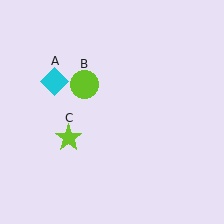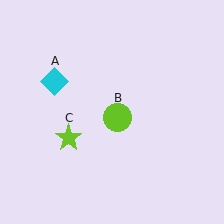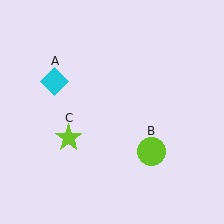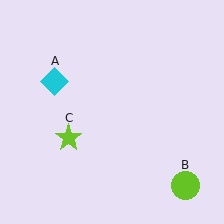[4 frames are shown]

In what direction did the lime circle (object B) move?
The lime circle (object B) moved down and to the right.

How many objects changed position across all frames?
1 object changed position: lime circle (object B).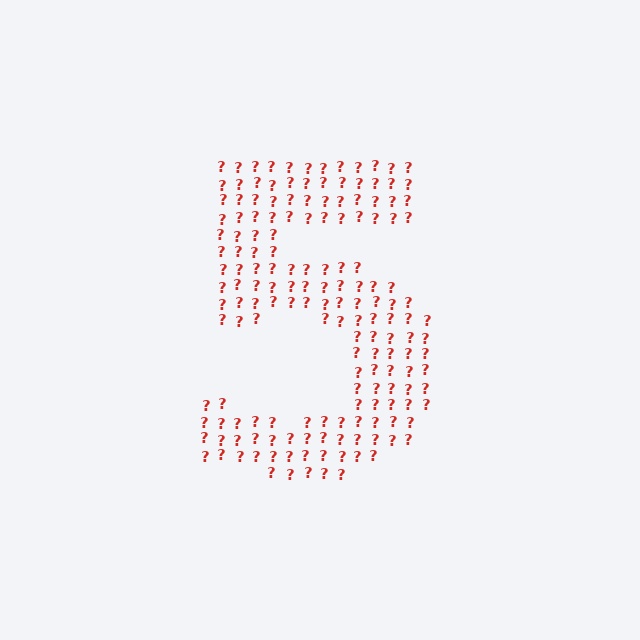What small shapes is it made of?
It is made of small question marks.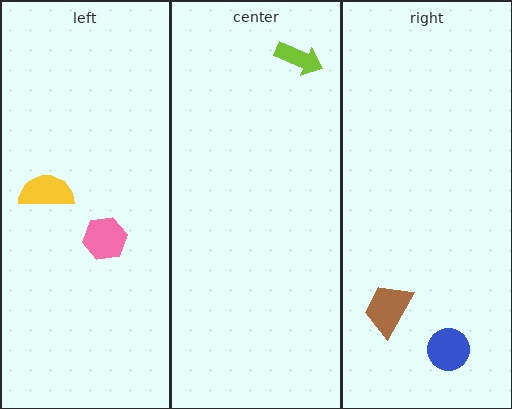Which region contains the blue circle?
The right region.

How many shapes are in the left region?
2.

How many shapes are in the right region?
2.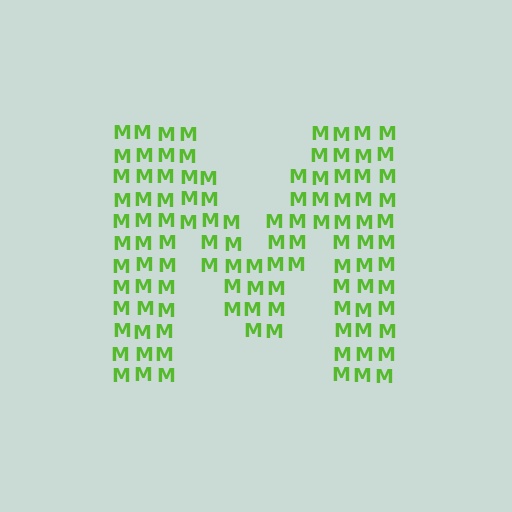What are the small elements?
The small elements are letter M's.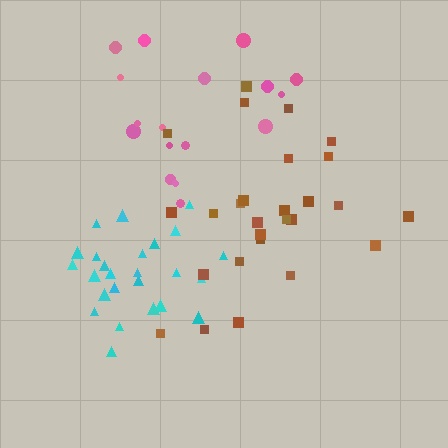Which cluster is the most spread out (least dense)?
Pink.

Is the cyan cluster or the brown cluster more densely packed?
Cyan.